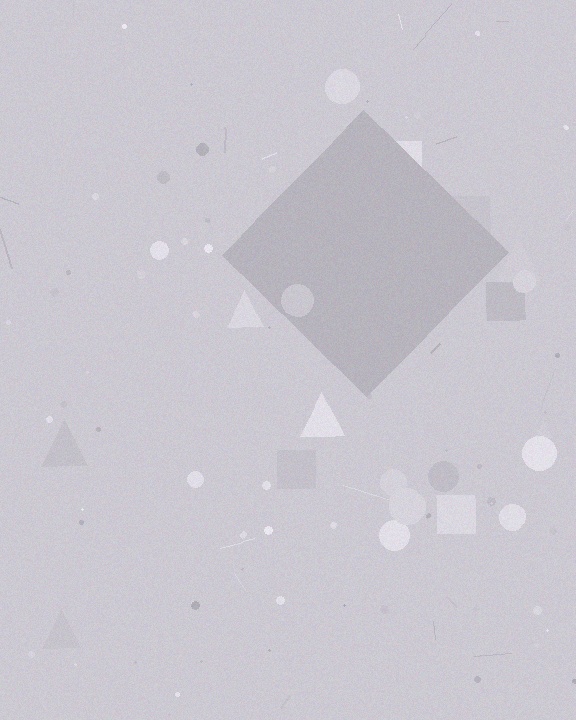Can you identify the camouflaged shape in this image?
The camouflaged shape is a diamond.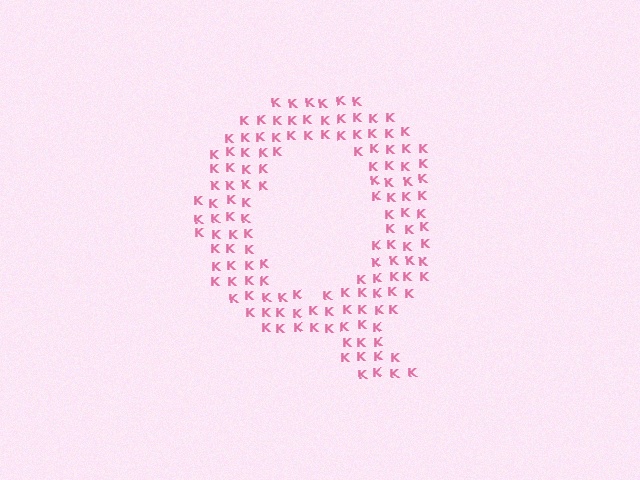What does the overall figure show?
The overall figure shows the letter Q.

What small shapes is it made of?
It is made of small letter K's.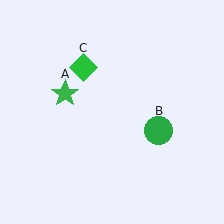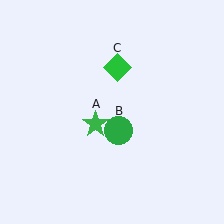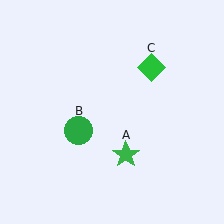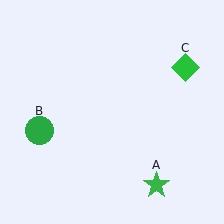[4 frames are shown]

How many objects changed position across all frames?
3 objects changed position: green star (object A), green circle (object B), green diamond (object C).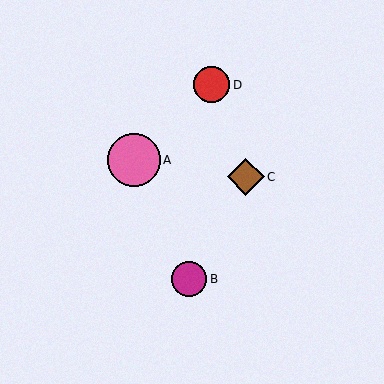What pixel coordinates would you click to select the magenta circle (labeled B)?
Click at (189, 279) to select the magenta circle B.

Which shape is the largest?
The pink circle (labeled A) is the largest.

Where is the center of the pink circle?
The center of the pink circle is at (134, 160).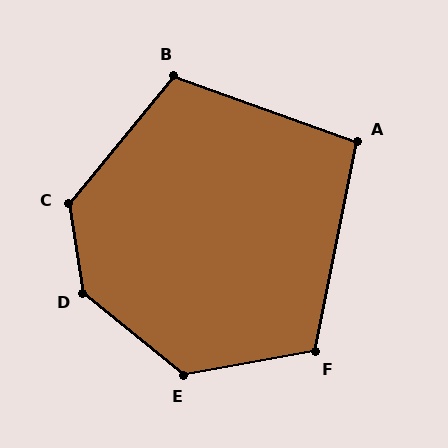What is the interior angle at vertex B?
Approximately 110 degrees (obtuse).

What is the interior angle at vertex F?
Approximately 112 degrees (obtuse).